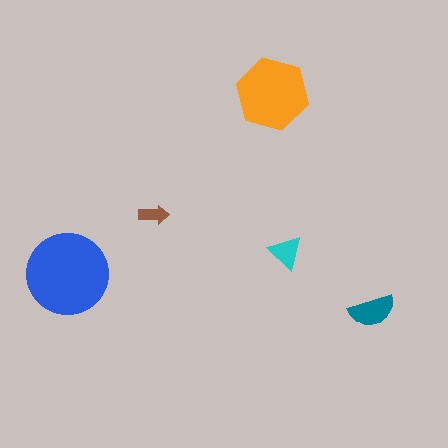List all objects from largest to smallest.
The blue circle, the orange hexagon, the teal semicircle, the cyan triangle, the brown arrow.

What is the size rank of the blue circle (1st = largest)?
1st.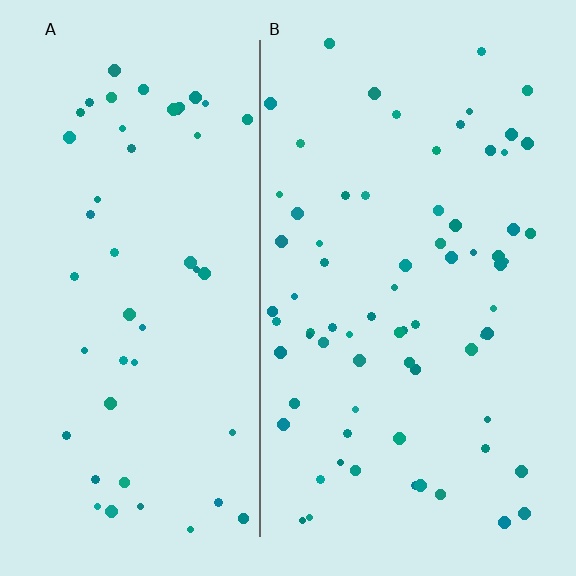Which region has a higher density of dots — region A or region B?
B (the right).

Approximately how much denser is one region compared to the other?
Approximately 1.5× — region B over region A.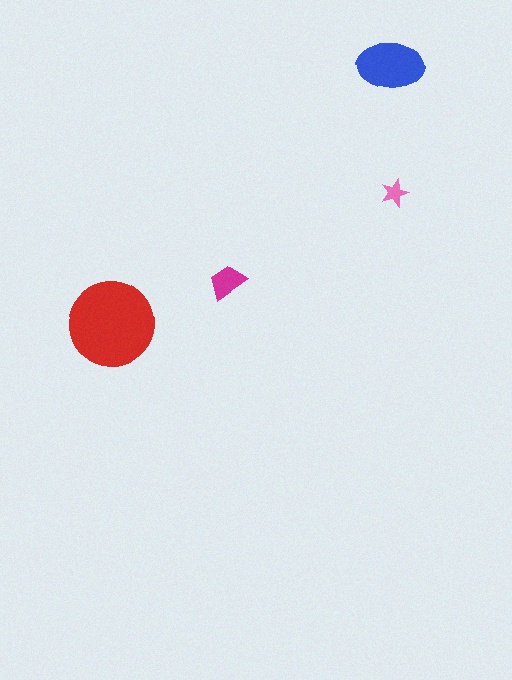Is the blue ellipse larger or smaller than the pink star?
Larger.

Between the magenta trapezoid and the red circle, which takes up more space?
The red circle.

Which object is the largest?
The red circle.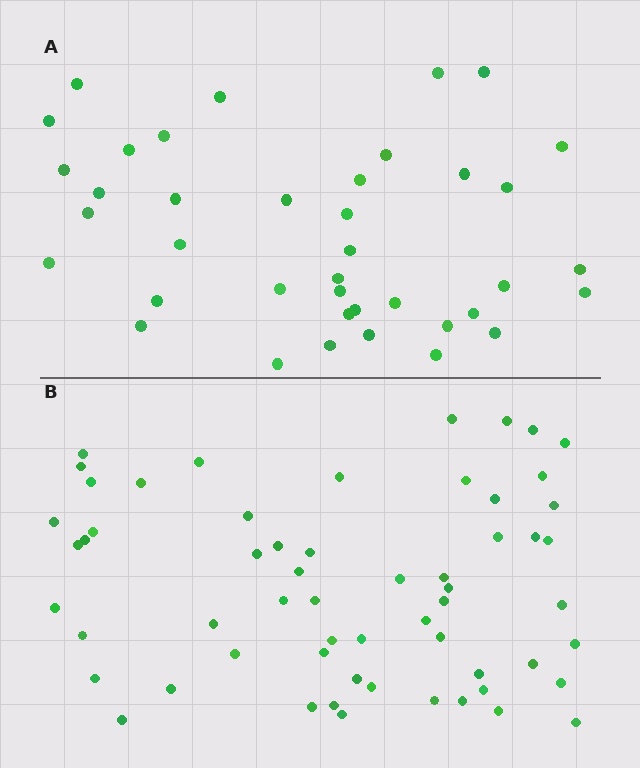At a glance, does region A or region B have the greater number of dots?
Region B (the bottom region) has more dots.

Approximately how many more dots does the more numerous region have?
Region B has approximately 20 more dots than region A.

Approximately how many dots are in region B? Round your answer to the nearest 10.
About 60 dots. (The exact count is 59, which rounds to 60.)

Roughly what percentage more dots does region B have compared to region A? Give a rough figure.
About 50% more.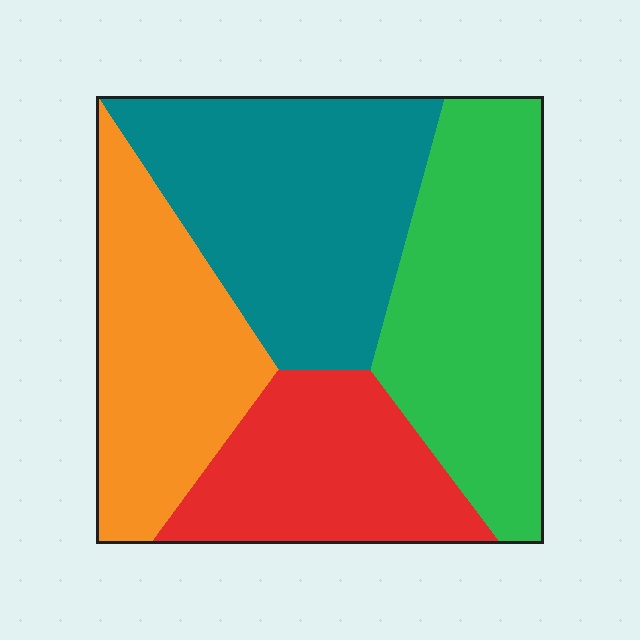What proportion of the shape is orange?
Orange takes up about one quarter (1/4) of the shape.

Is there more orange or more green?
Green.